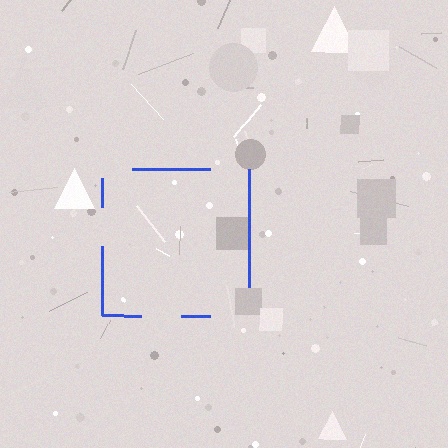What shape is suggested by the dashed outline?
The dashed outline suggests a square.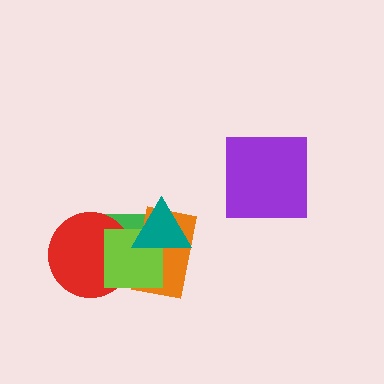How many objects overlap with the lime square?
4 objects overlap with the lime square.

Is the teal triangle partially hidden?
No, no other shape covers it.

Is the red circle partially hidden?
Yes, it is partially covered by another shape.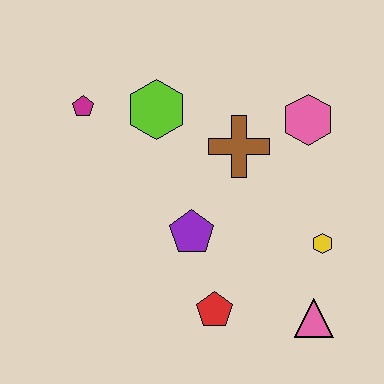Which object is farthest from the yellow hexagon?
The magenta pentagon is farthest from the yellow hexagon.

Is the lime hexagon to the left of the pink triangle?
Yes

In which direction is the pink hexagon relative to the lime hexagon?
The pink hexagon is to the right of the lime hexagon.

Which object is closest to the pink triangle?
The yellow hexagon is closest to the pink triangle.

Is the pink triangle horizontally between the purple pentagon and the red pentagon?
No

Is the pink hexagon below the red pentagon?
No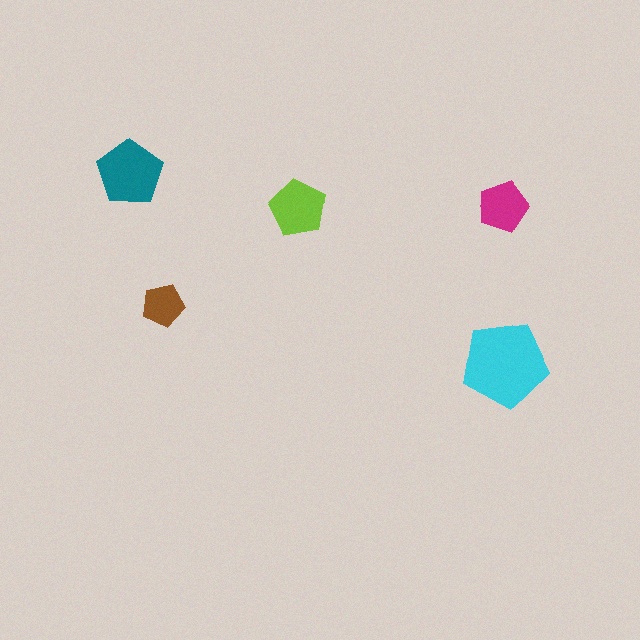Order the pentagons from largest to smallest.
the cyan one, the teal one, the lime one, the magenta one, the brown one.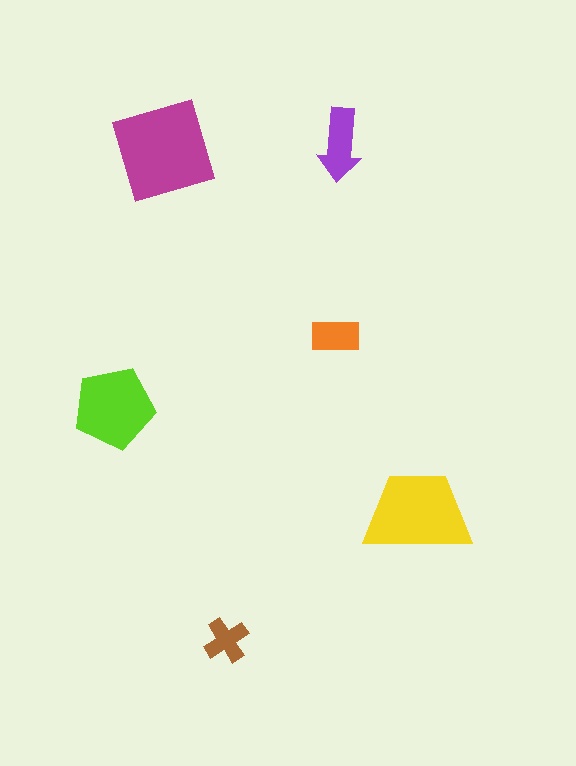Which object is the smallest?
The brown cross.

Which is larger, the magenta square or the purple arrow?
The magenta square.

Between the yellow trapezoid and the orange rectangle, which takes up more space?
The yellow trapezoid.